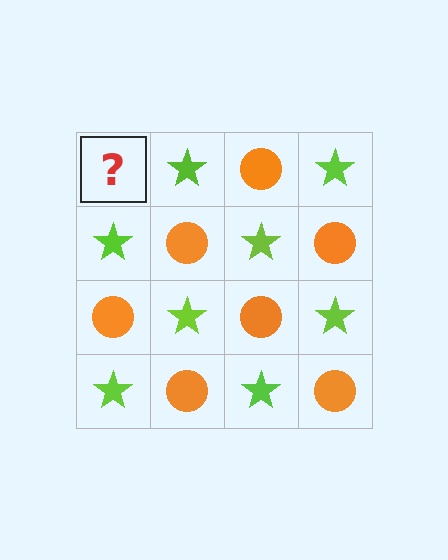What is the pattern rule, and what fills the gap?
The rule is that it alternates orange circle and lime star in a checkerboard pattern. The gap should be filled with an orange circle.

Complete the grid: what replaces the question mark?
The question mark should be replaced with an orange circle.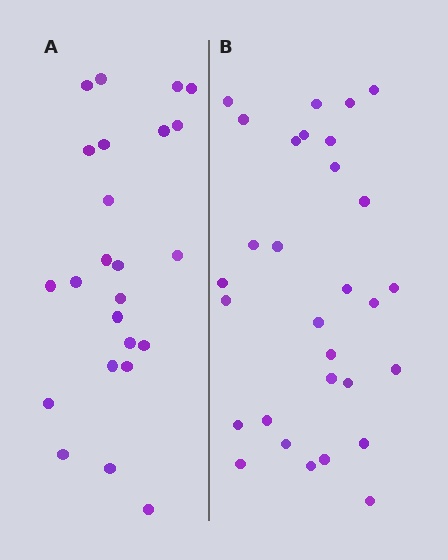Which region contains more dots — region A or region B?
Region B (the right region) has more dots.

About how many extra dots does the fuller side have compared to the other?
Region B has about 6 more dots than region A.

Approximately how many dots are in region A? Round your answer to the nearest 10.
About 20 dots. (The exact count is 24, which rounds to 20.)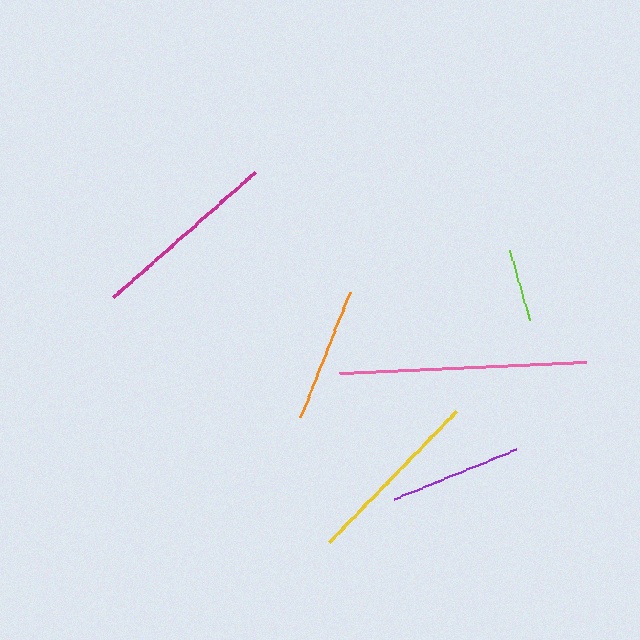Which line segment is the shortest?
The lime line is the shortest at approximately 73 pixels.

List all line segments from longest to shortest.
From longest to shortest: pink, magenta, yellow, orange, purple, lime.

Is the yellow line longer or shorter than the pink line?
The pink line is longer than the yellow line.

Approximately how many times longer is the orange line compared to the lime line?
The orange line is approximately 1.8 times the length of the lime line.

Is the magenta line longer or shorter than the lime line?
The magenta line is longer than the lime line.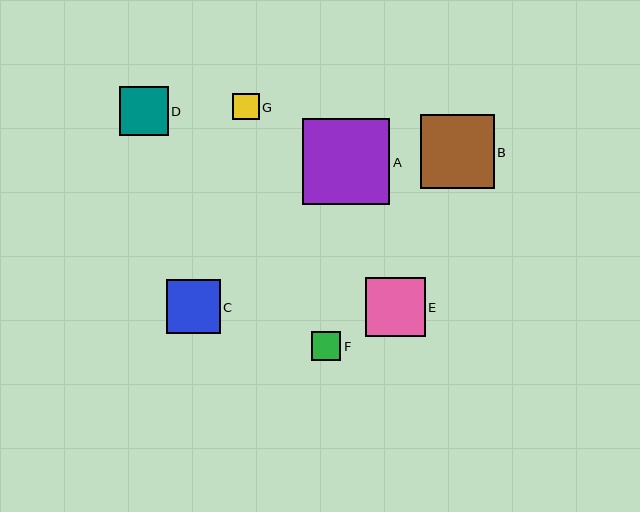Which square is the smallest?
Square G is the smallest with a size of approximately 27 pixels.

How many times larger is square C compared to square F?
Square C is approximately 1.8 times the size of square F.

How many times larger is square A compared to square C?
Square A is approximately 1.6 times the size of square C.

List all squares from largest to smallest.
From largest to smallest: A, B, E, C, D, F, G.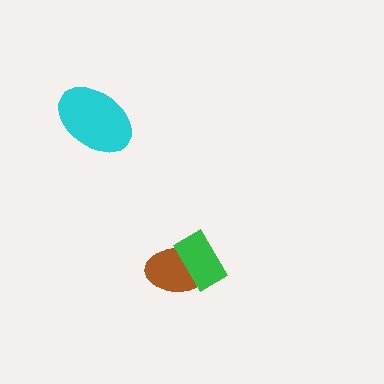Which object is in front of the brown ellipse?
The green rectangle is in front of the brown ellipse.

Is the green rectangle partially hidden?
No, no other shape covers it.